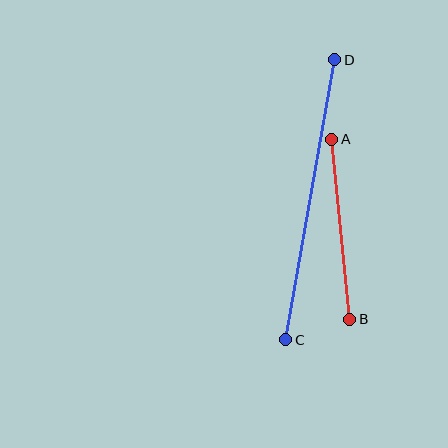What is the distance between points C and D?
The distance is approximately 284 pixels.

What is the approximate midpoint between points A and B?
The midpoint is at approximately (341, 229) pixels.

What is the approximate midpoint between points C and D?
The midpoint is at approximately (310, 200) pixels.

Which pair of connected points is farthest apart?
Points C and D are farthest apart.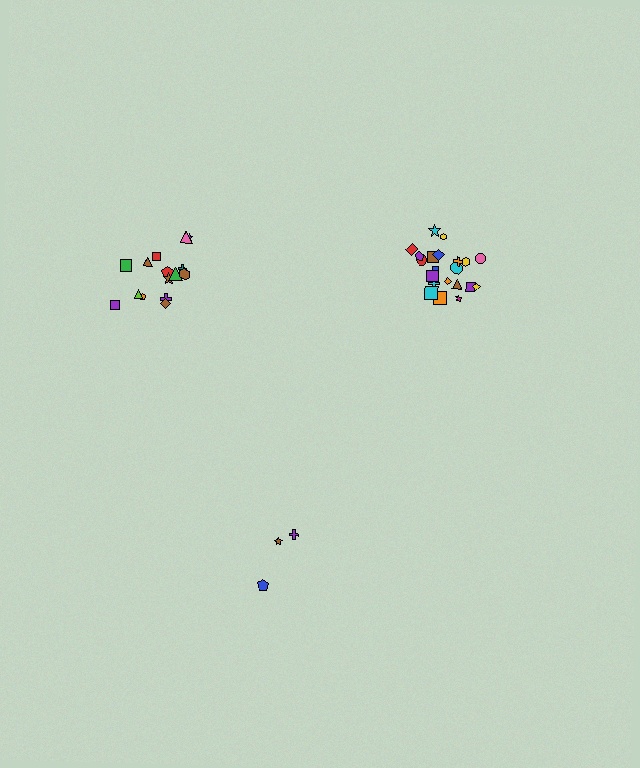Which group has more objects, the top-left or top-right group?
The top-right group.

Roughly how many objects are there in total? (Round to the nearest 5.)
Roughly 40 objects in total.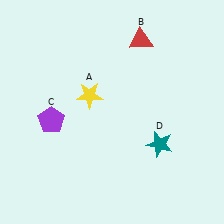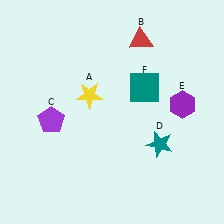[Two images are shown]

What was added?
A purple hexagon (E), a teal square (F) were added in Image 2.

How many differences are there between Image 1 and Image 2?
There are 2 differences between the two images.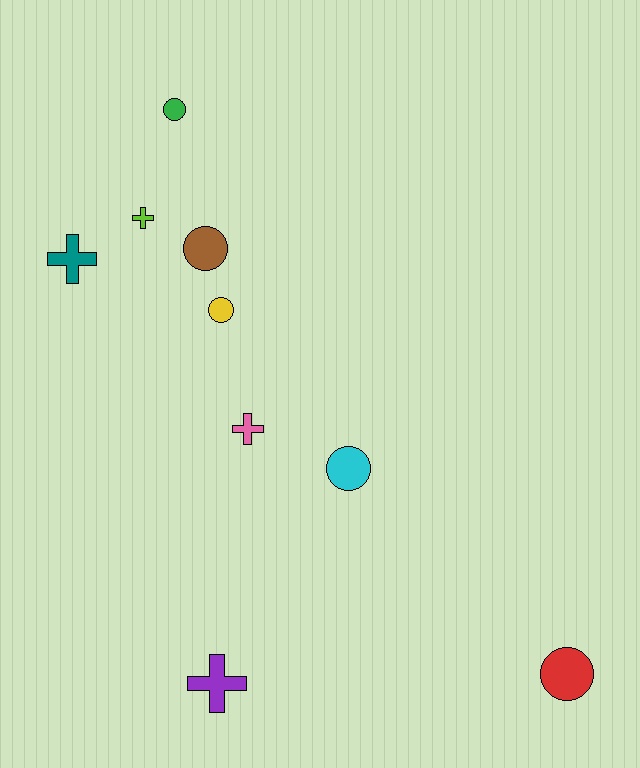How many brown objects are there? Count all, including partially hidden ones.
There is 1 brown object.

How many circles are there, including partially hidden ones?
There are 5 circles.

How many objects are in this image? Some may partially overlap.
There are 9 objects.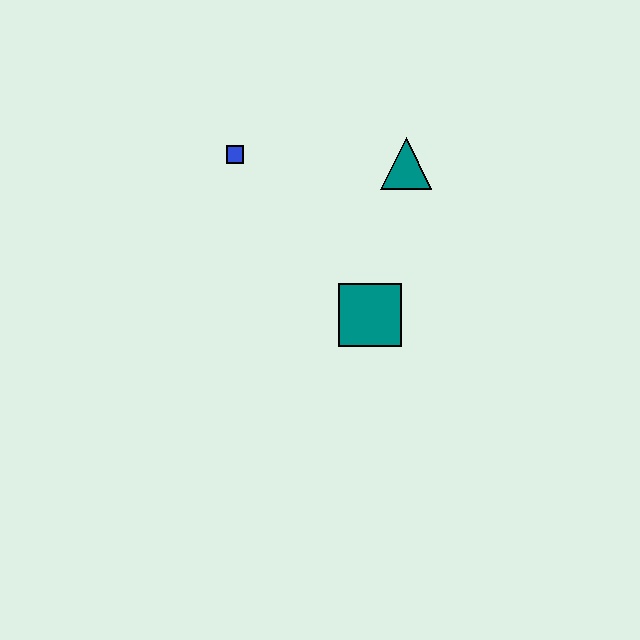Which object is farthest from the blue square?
The teal square is farthest from the blue square.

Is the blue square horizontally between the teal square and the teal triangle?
No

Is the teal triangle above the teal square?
Yes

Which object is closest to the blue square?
The teal triangle is closest to the blue square.